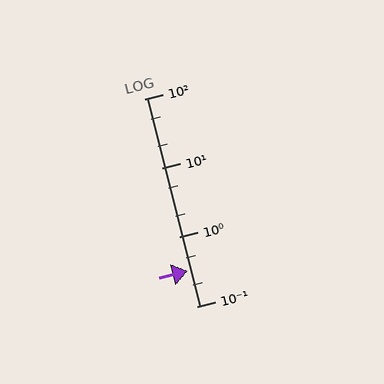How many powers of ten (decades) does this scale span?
The scale spans 3 decades, from 0.1 to 100.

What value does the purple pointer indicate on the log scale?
The pointer indicates approximately 0.32.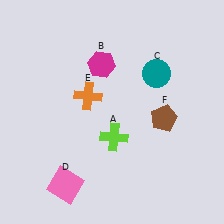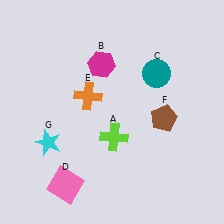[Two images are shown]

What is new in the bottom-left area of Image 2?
A cyan star (G) was added in the bottom-left area of Image 2.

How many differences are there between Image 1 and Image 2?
There is 1 difference between the two images.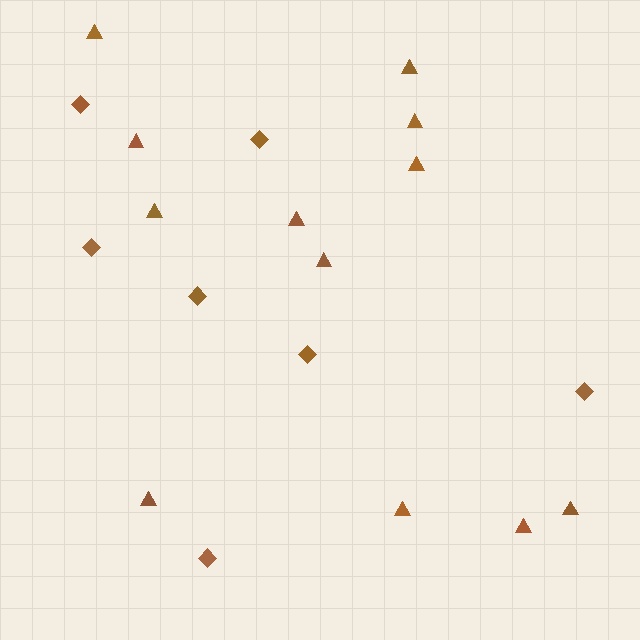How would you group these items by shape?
There are 2 groups: one group of triangles (12) and one group of diamonds (7).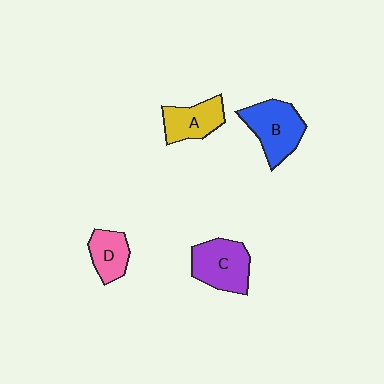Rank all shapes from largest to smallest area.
From largest to smallest: B (blue), C (purple), A (yellow), D (pink).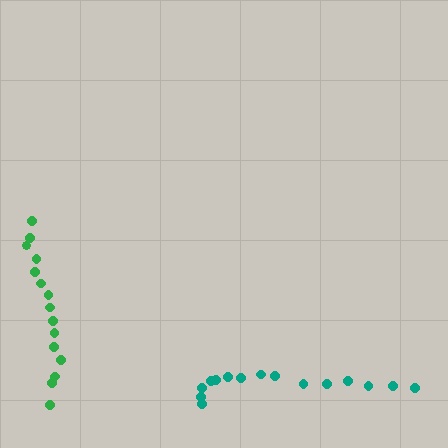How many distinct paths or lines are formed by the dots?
There are 2 distinct paths.